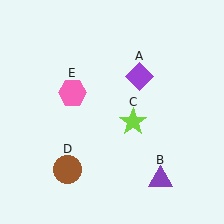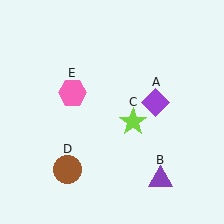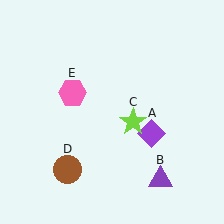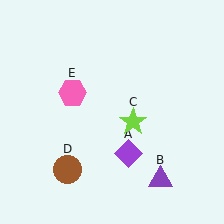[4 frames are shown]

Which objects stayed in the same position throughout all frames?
Purple triangle (object B) and lime star (object C) and brown circle (object D) and pink hexagon (object E) remained stationary.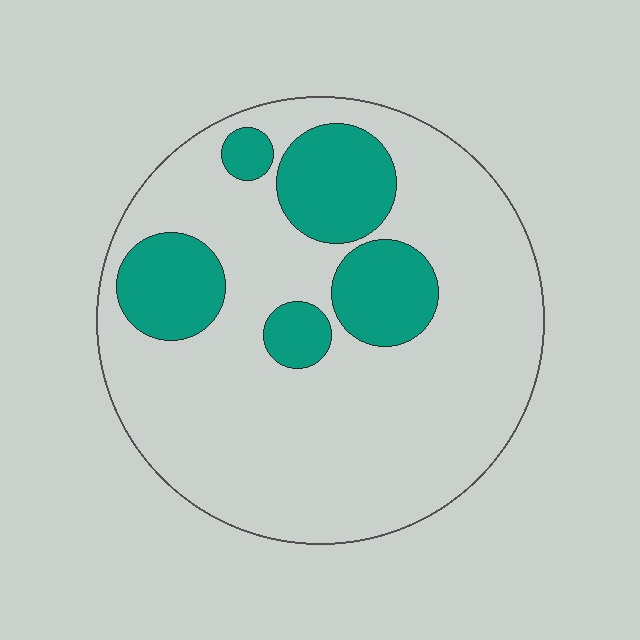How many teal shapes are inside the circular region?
5.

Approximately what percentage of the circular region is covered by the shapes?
Approximately 25%.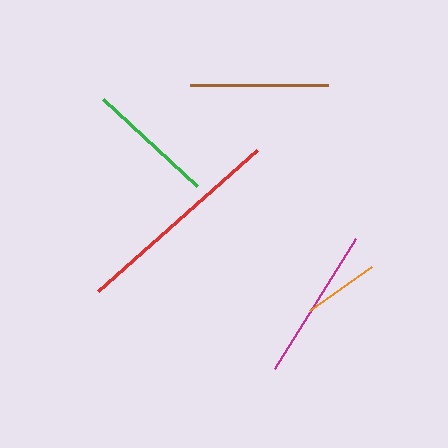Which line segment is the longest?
The red line is the longest at approximately 213 pixels.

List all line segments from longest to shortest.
From longest to shortest: red, magenta, brown, green, orange.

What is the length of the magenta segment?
The magenta segment is approximately 152 pixels long.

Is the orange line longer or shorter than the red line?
The red line is longer than the orange line.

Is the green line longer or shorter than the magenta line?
The magenta line is longer than the green line.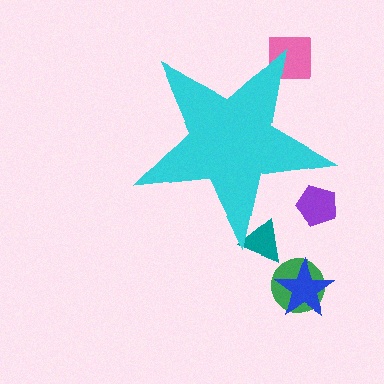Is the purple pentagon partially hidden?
Yes, the purple pentagon is partially hidden behind the cyan star.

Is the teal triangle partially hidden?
Yes, the teal triangle is partially hidden behind the cyan star.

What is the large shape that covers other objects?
A cyan star.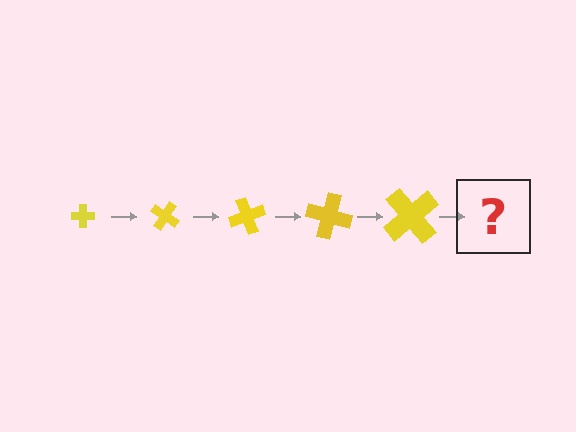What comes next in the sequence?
The next element should be a cross, larger than the previous one and rotated 175 degrees from the start.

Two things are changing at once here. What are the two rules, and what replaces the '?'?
The two rules are that the cross grows larger each step and it rotates 35 degrees each step. The '?' should be a cross, larger than the previous one and rotated 175 degrees from the start.